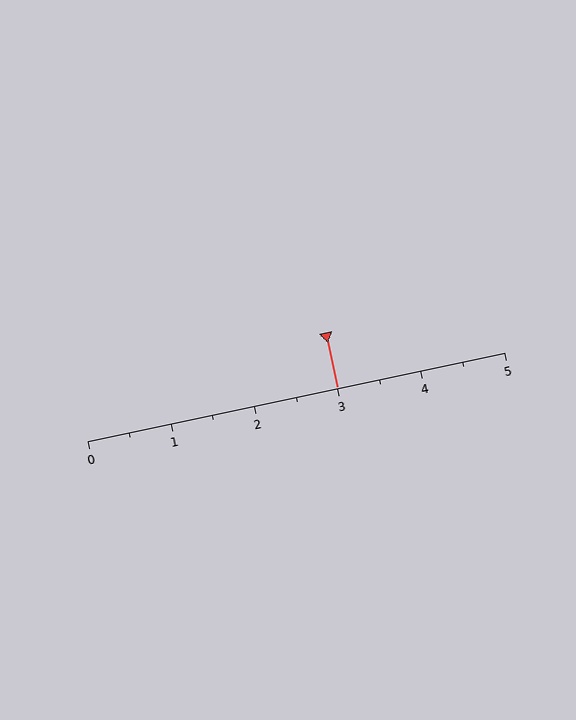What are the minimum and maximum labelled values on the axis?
The axis runs from 0 to 5.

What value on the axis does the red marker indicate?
The marker indicates approximately 3.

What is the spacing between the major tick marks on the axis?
The major ticks are spaced 1 apart.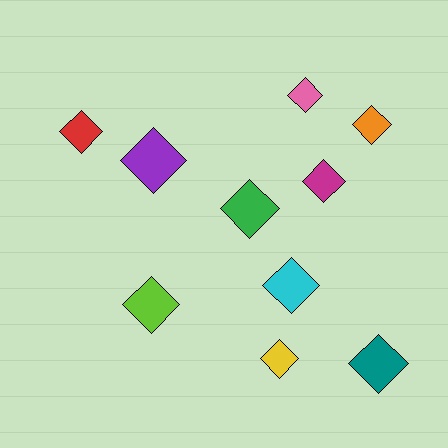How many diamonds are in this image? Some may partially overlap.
There are 10 diamonds.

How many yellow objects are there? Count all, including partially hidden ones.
There is 1 yellow object.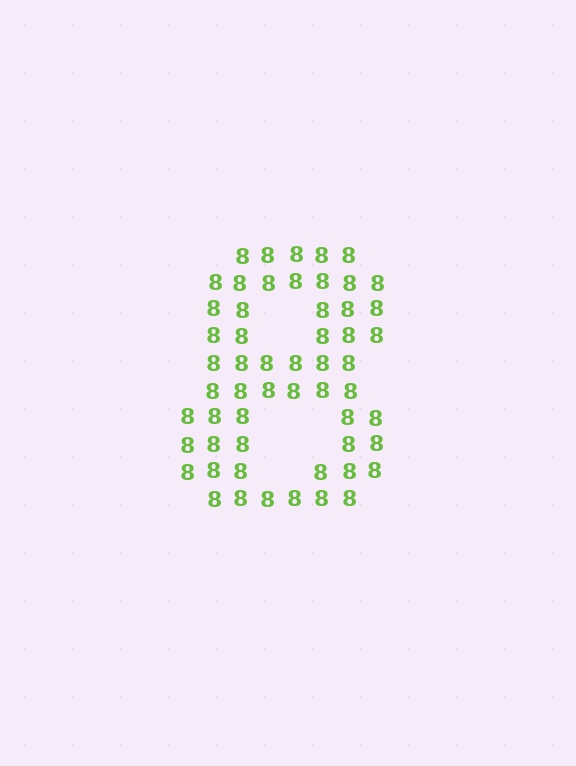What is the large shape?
The large shape is the digit 8.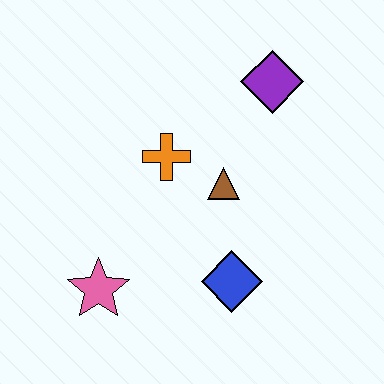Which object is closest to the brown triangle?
The orange cross is closest to the brown triangle.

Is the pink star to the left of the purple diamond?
Yes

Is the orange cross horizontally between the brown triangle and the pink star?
Yes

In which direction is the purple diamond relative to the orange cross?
The purple diamond is to the right of the orange cross.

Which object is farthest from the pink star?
The purple diamond is farthest from the pink star.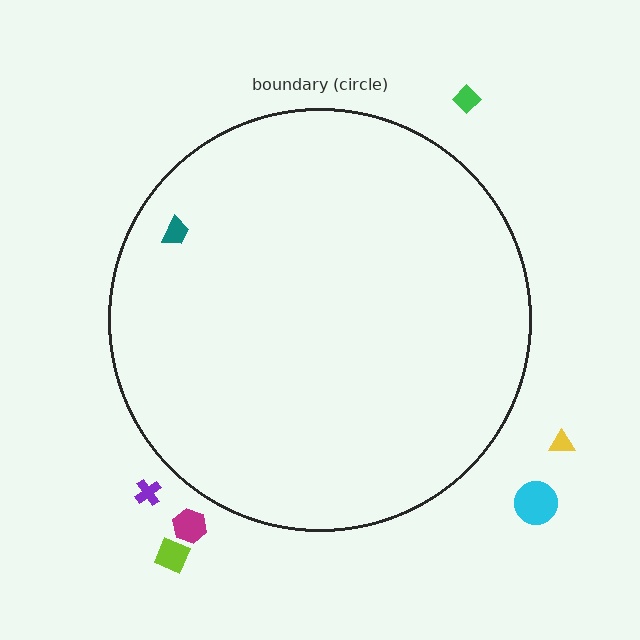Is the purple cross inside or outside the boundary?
Outside.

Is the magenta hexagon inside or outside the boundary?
Outside.